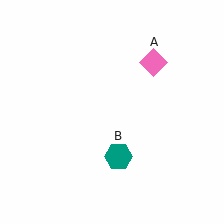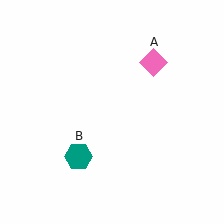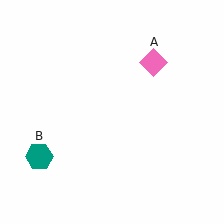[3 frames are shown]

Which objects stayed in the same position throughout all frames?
Pink diamond (object A) remained stationary.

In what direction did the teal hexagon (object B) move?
The teal hexagon (object B) moved left.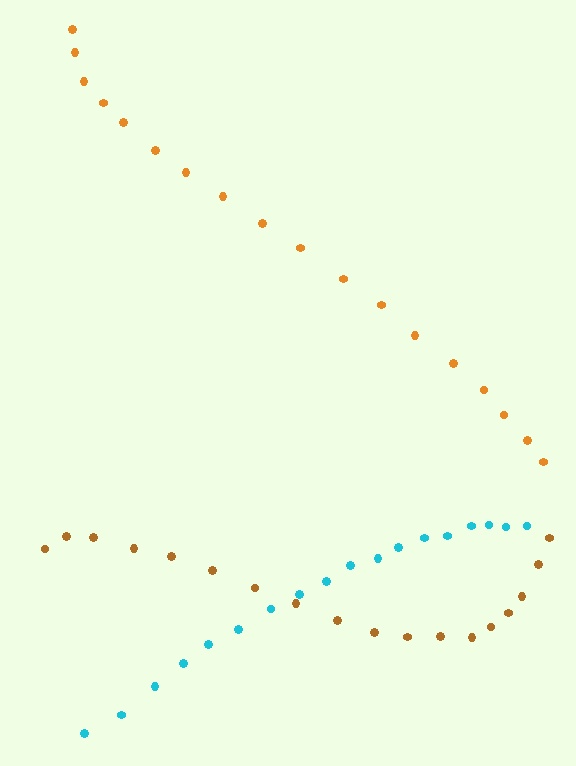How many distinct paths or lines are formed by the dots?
There are 3 distinct paths.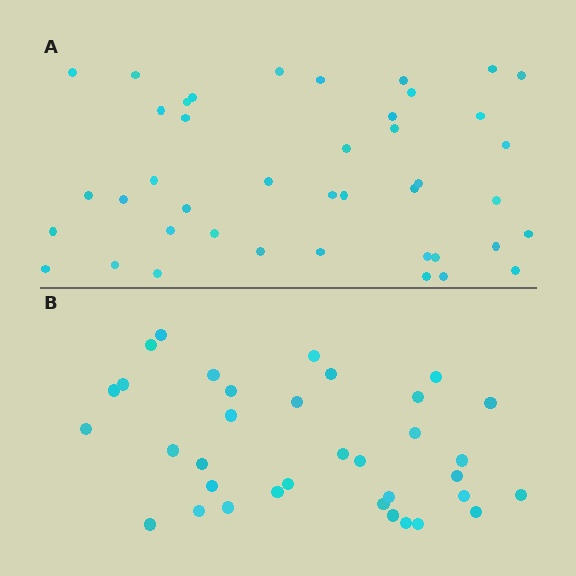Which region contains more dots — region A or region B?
Region A (the top region) has more dots.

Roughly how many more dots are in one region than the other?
Region A has roughly 8 or so more dots than region B.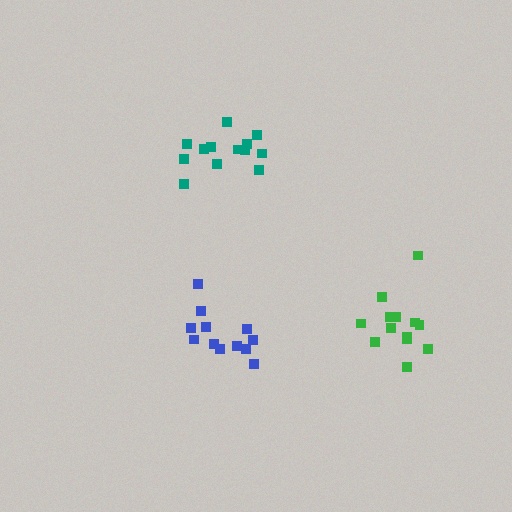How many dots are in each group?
Group 1: 13 dots, Group 2: 12 dots, Group 3: 13 dots (38 total).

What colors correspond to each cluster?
The clusters are colored: teal, blue, green.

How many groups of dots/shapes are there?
There are 3 groups.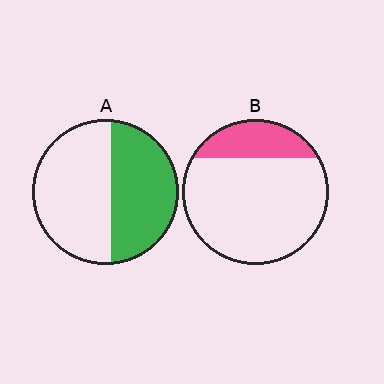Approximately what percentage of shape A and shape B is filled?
A is approximately 45% and B is approximately 20%.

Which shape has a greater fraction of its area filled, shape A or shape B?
Shape A.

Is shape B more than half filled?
No.